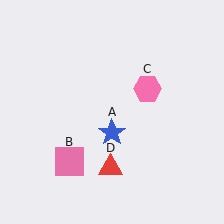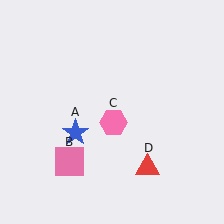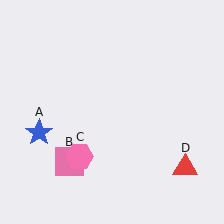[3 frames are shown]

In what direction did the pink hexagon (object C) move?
The pink hexagon (object C) moved down and to the left.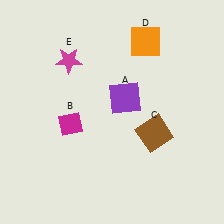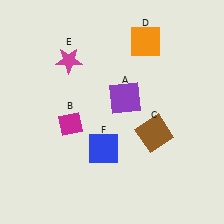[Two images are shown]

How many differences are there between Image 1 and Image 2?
There is 1 difference between the two images.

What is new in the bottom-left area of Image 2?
A blue square (F) was added in the bottom-left area of Image 2.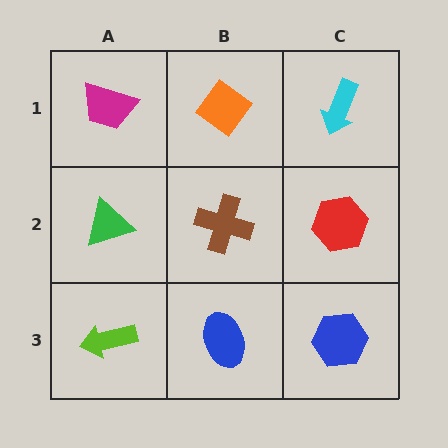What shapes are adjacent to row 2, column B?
An orange diamond (row 1, column B), a blue ellipse (row 3, column B), a green triangle (row 2, column A), a red hexagon (row 2, column C).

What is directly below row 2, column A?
A lime arrow.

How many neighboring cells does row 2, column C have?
3.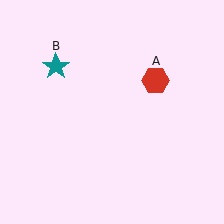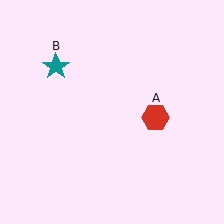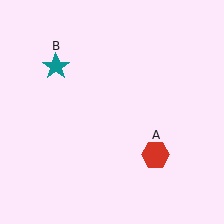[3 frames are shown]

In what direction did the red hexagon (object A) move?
The red hexagon (object A) moved down.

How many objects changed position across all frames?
1 object changed position: red hexagon (object A).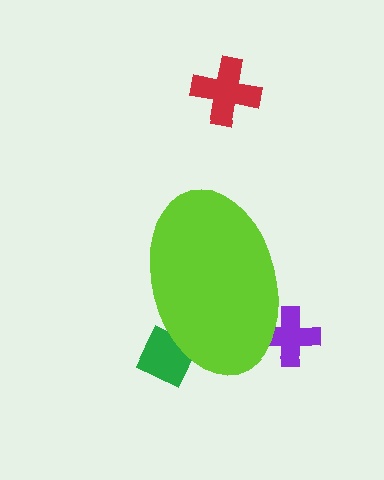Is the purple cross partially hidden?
Yes, the purple cross is partially hidden behind the lime ellipse.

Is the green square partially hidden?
Yes, the green square is partially hidden behind the lime ellipse.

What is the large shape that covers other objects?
A lime ellipse.